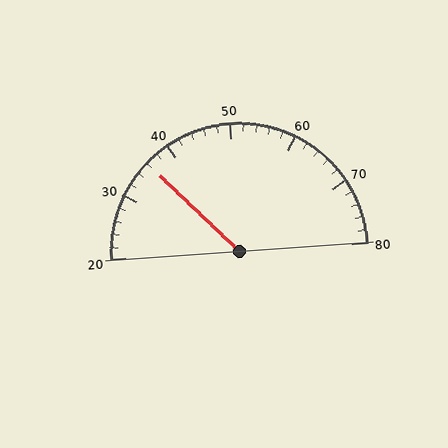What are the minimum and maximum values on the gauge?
The gauge ranges from 20 to 80.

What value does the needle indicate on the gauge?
The needle indicates approximately 36.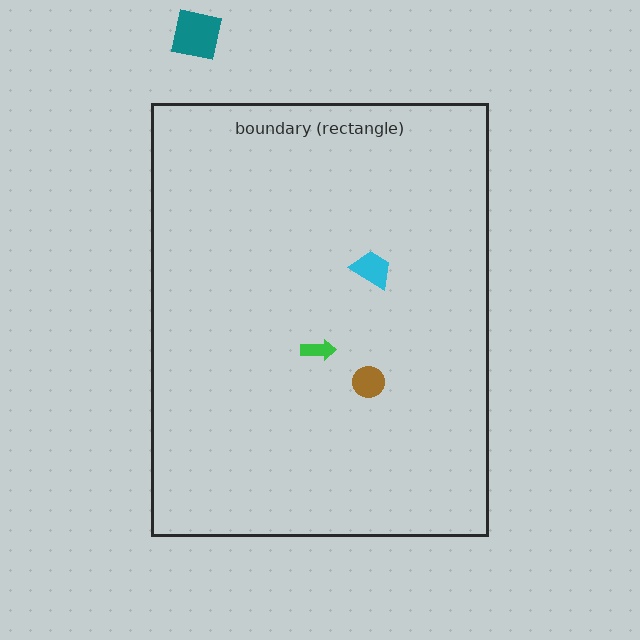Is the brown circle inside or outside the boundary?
Inside.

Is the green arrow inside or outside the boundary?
Inside.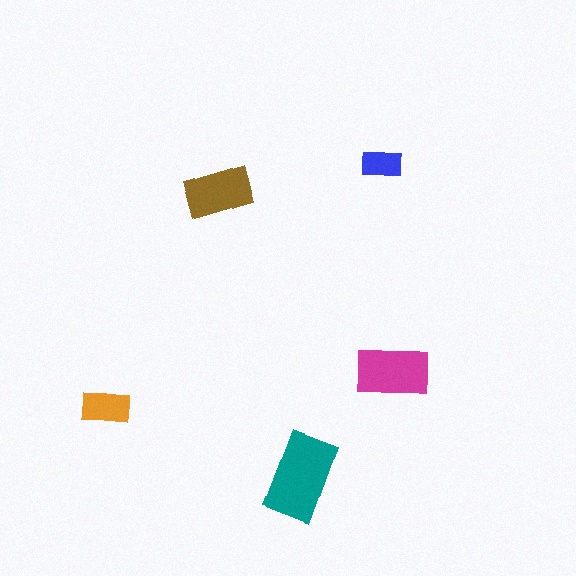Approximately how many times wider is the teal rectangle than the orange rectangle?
About 2 times wider.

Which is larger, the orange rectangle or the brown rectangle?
The brown one.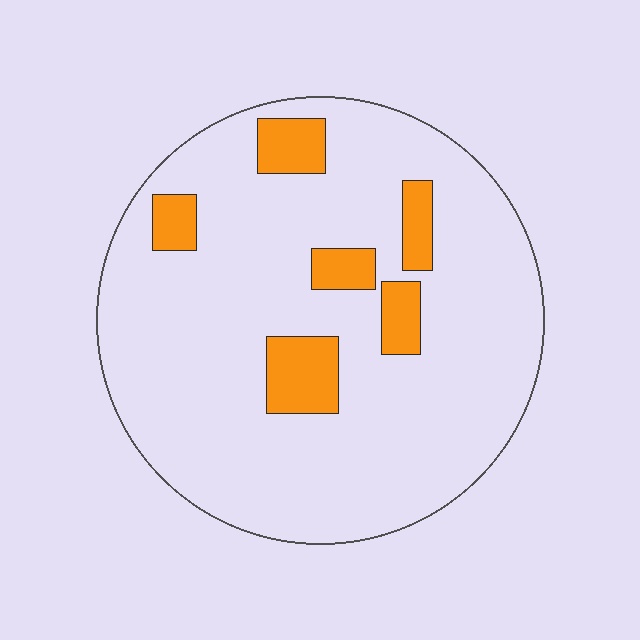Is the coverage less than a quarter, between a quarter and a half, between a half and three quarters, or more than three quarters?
Less than a quarter.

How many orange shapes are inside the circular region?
6.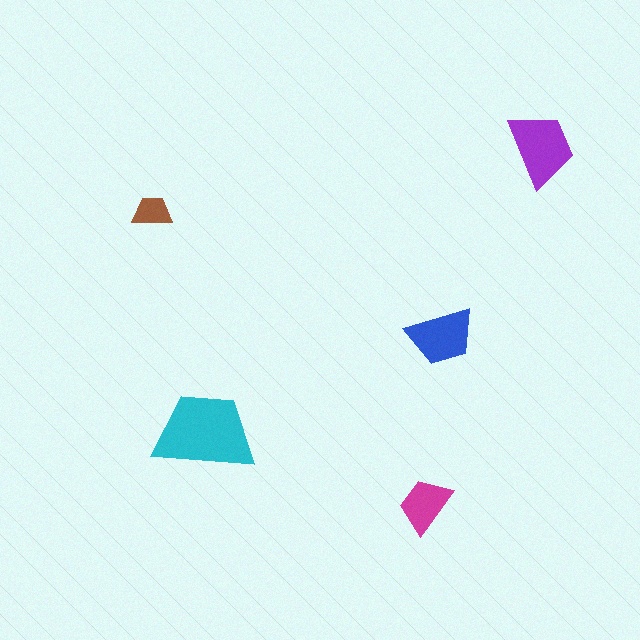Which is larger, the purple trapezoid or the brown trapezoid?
The purple one.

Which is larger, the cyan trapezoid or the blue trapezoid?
The cyan one.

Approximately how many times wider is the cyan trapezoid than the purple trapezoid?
About 1.5 times wider.